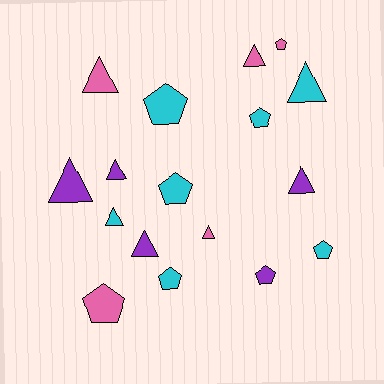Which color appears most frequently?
Cyan, with 7 objects.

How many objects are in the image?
There are 17 objects.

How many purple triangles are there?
There are 4 purple triangles.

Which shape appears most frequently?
Triangle, with 9 objects.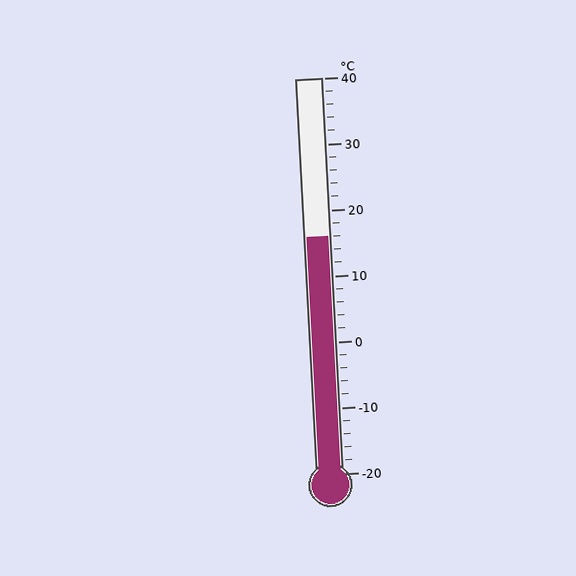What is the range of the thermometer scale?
The thermometer scale ranges from -20°C to 40°C.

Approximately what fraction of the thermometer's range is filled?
The thermometer is filled to approximately 60% of its range.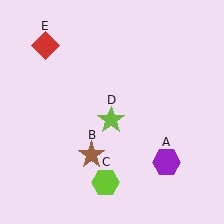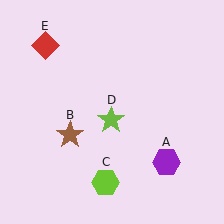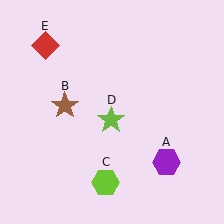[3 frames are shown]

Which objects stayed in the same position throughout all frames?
Purple hexagon (object A) and lime hexagon (object C) and lime star (object D) and red diamond (object E) remained stationary.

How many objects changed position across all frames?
1 object changed position: brown star (object B).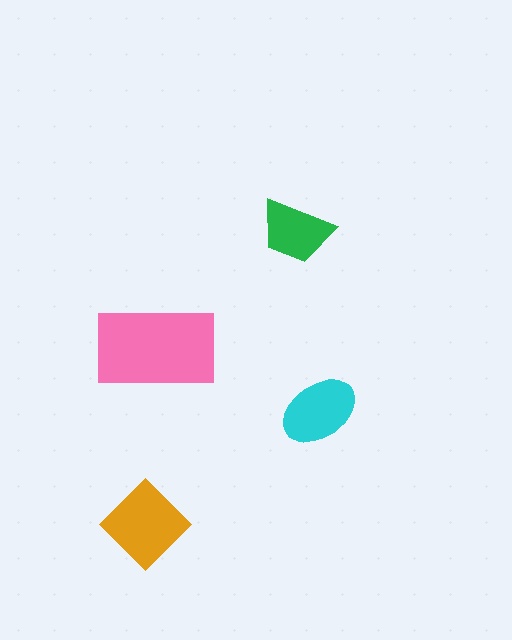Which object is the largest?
The pink rectangle.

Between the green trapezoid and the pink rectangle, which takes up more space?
The pink rectangle.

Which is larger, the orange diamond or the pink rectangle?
The pink rectangle.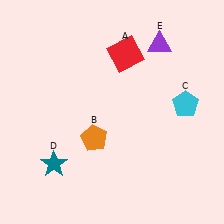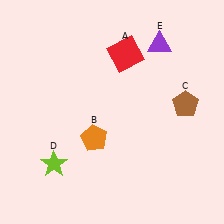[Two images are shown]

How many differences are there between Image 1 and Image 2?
There are 2 differences between the two images.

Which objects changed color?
C changed from cyan to brown. D changed from teal to lime.